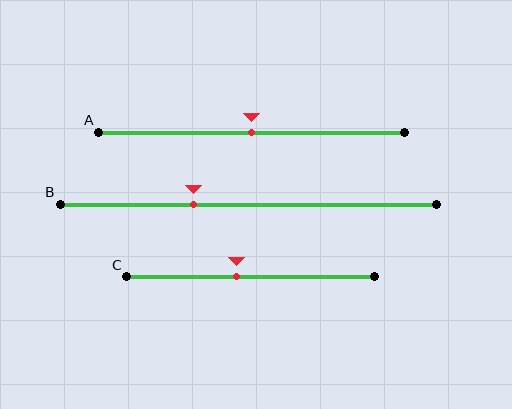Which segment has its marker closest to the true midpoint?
Segment A has its marker closest to the true midpoint.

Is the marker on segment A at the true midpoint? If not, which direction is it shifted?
Yes, the marker on segment A is at the true midpoint.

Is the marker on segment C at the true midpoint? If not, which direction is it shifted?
No, the marker on segment C is shifted to the left by about 6% of the segment length.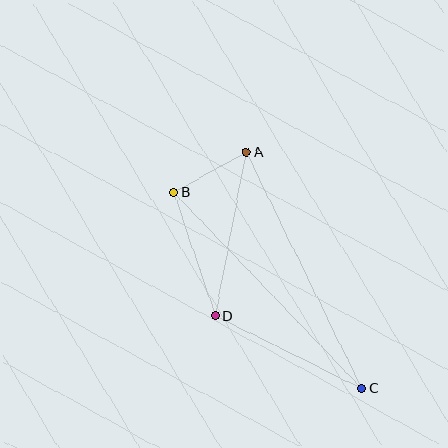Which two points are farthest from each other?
Points B and C are farthest from each other.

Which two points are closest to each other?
Points A and B are closest to each other.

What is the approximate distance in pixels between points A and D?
The distance between A and D is approximately 167 pixels.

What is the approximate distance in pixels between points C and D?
The distance between C and D is approximately 164 pixels.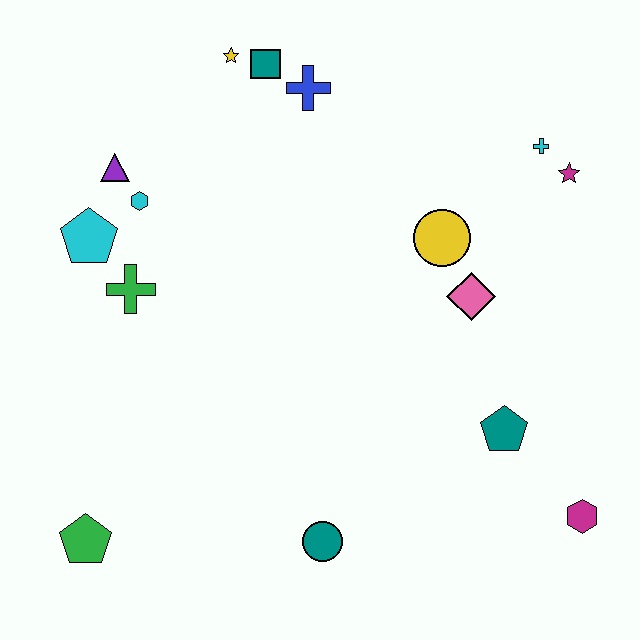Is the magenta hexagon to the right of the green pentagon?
Yes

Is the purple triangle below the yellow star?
Yes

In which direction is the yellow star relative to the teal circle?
The yellow star is above the teal circle.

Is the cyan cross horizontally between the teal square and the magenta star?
Yes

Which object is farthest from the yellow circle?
The green pentagon is farthest from the yellow circle.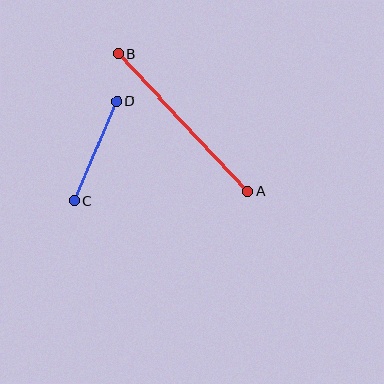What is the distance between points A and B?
The distance is approximately 189 pixels.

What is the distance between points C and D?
The distance is approximately 109 pixels.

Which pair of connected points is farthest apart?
Points A and B are farthest apart.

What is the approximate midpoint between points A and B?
The midpoint is at approximately (183, 123) pixels.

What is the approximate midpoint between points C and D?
The midpoint is at approximately (95, 151) pixels.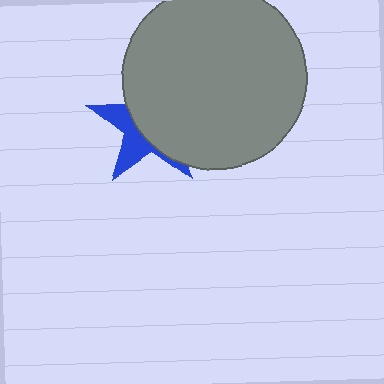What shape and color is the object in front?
The object in front is a gray circle.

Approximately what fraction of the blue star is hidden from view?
Roughly 64% of the blue star is hidden behind the gray circle.